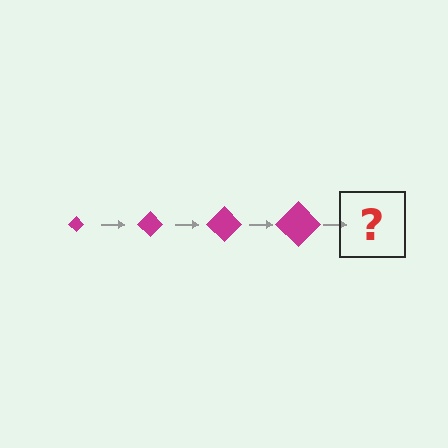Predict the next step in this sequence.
The next step is a magenta diamond, larger than the previous one.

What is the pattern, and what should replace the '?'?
The pattern is that the diamond gets progressively larger each step. The '?' should be a magenta diamond, larger than the previous one.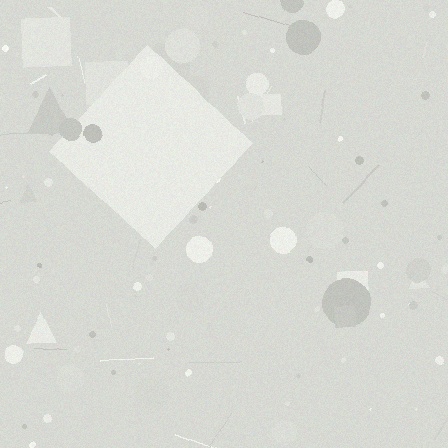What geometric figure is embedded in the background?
A diamond is embedded in the background.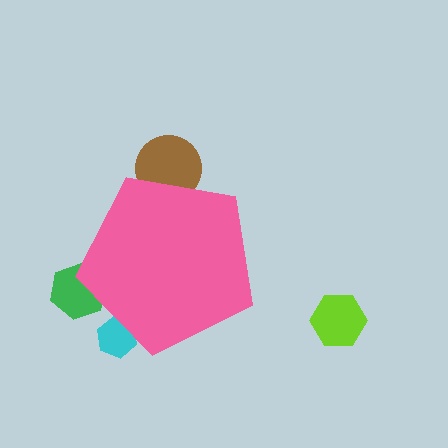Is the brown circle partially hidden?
Yes, the brown circle is partially hidden behind the pink pentagon.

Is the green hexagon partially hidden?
Yes, the green hexagon is partially hidden behind the pink pentagon.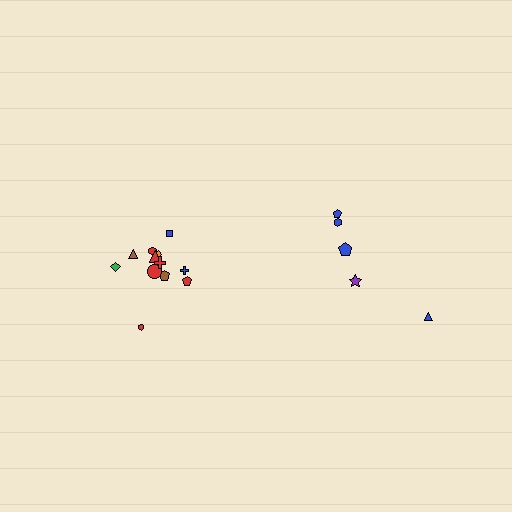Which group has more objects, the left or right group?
The left group.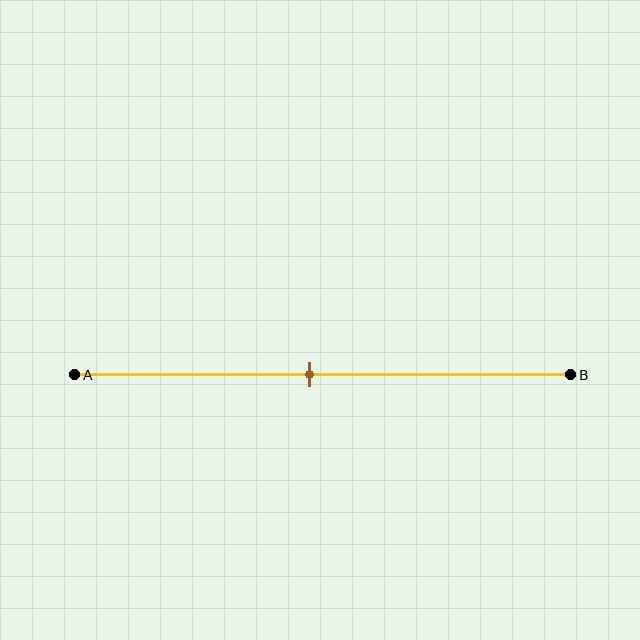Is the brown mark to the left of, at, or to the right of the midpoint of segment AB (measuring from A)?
The brown mark is approximately at the midpoint of segment AB.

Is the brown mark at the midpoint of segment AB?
Yes, the mark is approximately at the midpoint.